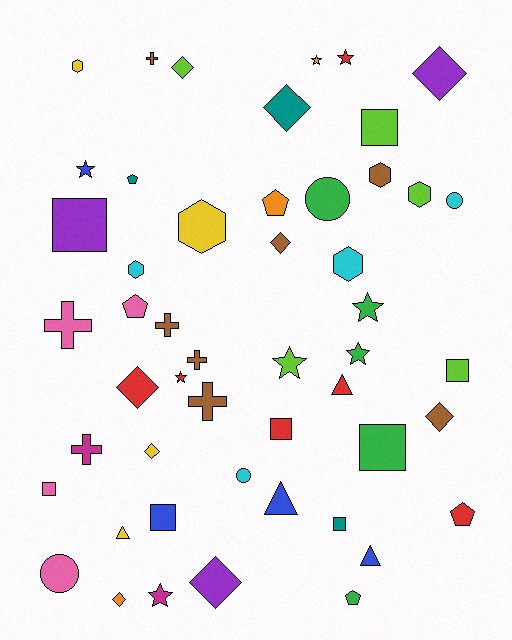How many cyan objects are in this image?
There are 4 cyan objects.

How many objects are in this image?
There are 50 objects.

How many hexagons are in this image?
There are 6 hexagons.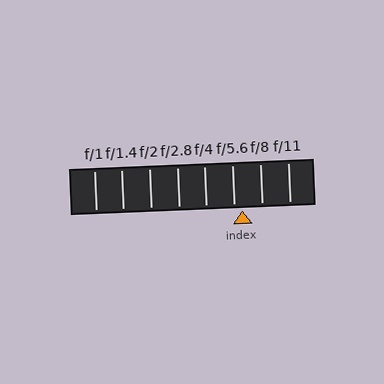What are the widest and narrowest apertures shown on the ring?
The widest aperture shown is f/1 and the narrowest is f/11.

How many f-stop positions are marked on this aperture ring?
There are 8 f-stop positions marked.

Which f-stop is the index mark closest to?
The index mark is closest to f/5.6.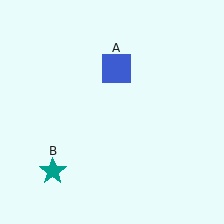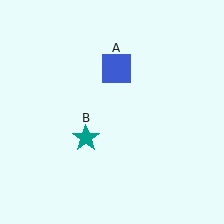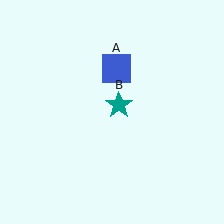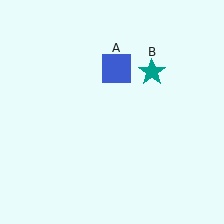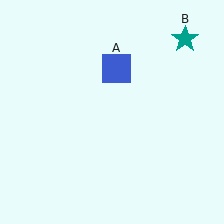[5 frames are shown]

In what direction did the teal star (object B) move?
The teal star (object B) moved up and to the right.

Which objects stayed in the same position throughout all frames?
Blue square (object A) remained stationary.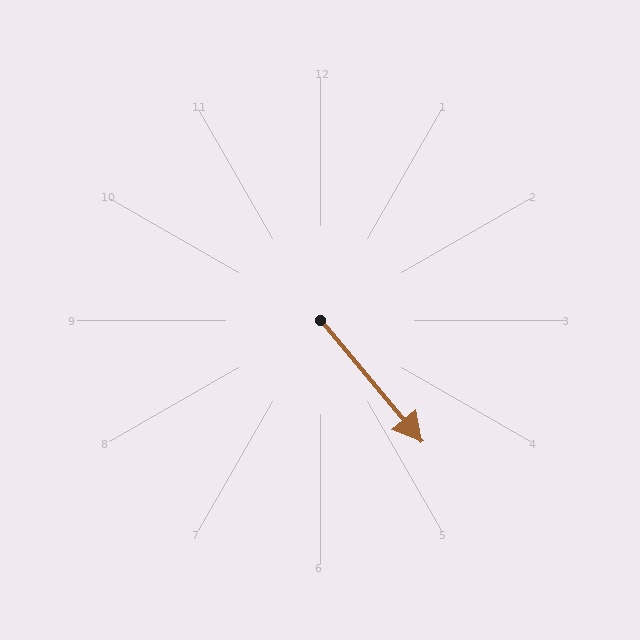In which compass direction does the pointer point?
Southeast.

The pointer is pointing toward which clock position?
Roughly 5 o'clock.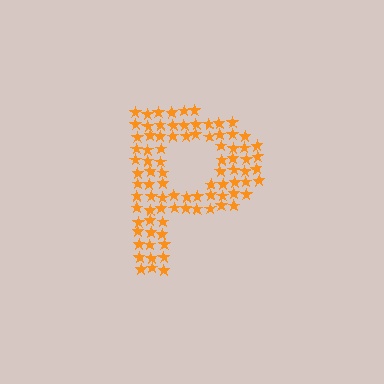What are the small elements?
The small elements are stars.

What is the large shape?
The large shape is the letter P.